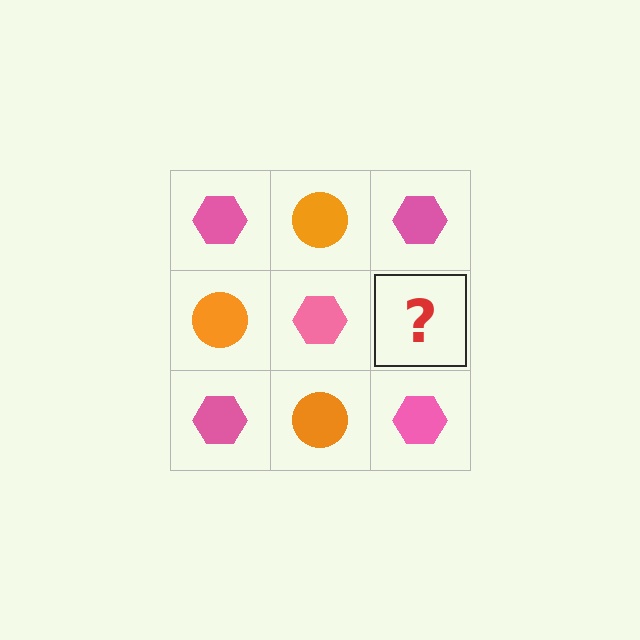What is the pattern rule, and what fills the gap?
The rule is that it alternates pink hexagon and orange circle in a checkerboard pattern. The gap should be filled with an orange circle.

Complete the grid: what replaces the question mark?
The question mark should be replaced with an orange circle.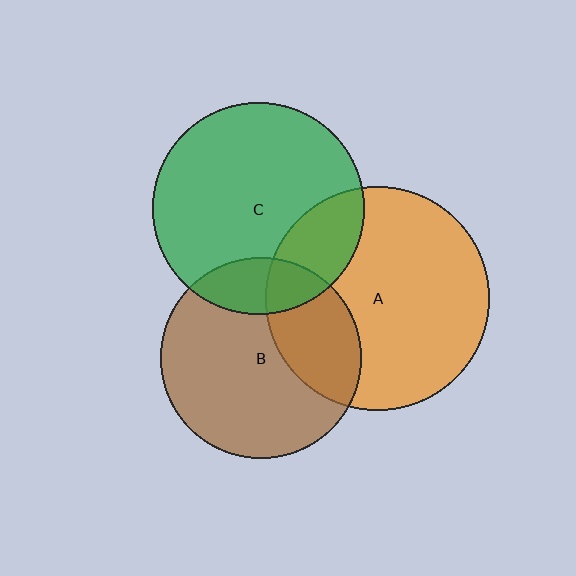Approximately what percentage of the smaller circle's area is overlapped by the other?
Approximately 30%.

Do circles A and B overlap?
Yes.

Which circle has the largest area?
Circle A (orange).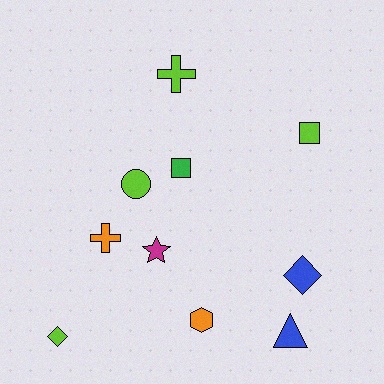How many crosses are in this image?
There are 2 crosses.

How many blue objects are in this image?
There are 2 blue objects.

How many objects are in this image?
There are 10 objects.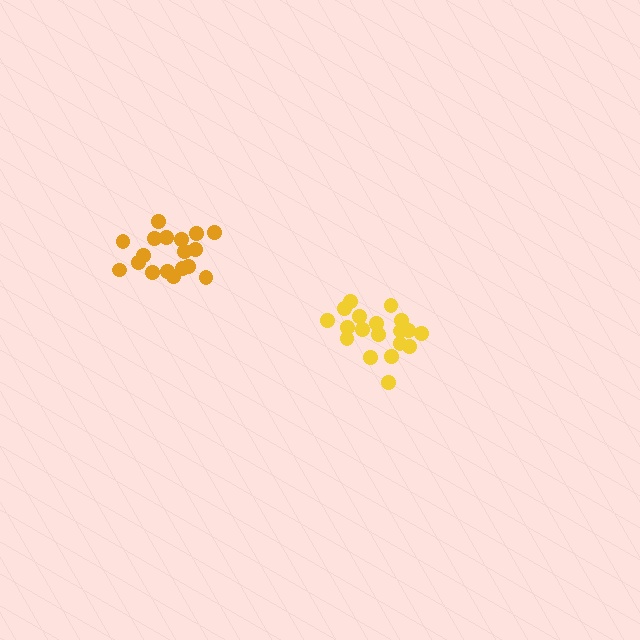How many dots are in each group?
Group 1: 18 dots, Group 2: 19 dots (37 total).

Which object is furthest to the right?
The yellow cluster is rightmost.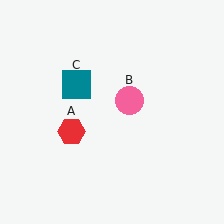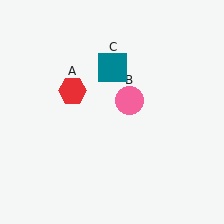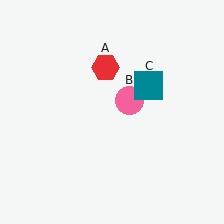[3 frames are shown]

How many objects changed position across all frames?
2 objects changed position: red hexagon (object A), teal square (object C).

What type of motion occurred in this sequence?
The red hexagon (object A), teal square (object C) rotated clockwise around the center of the scene.